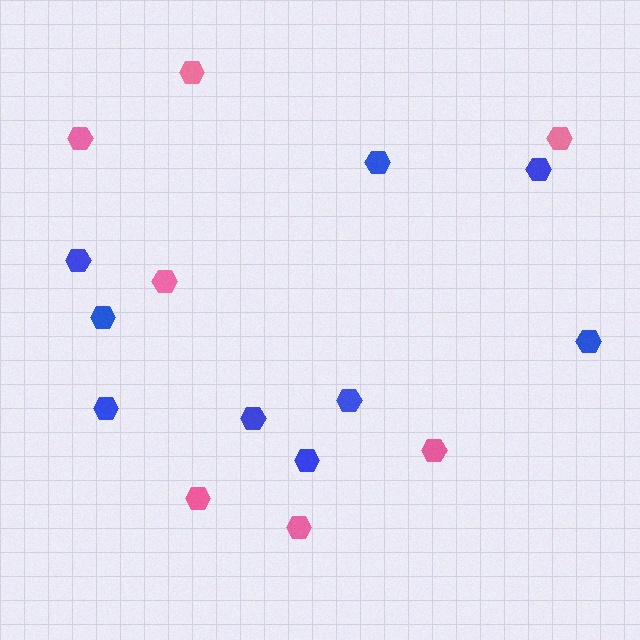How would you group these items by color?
There are 2 groups: one group of pink hexagons (7) and one group of blue hexagons (9).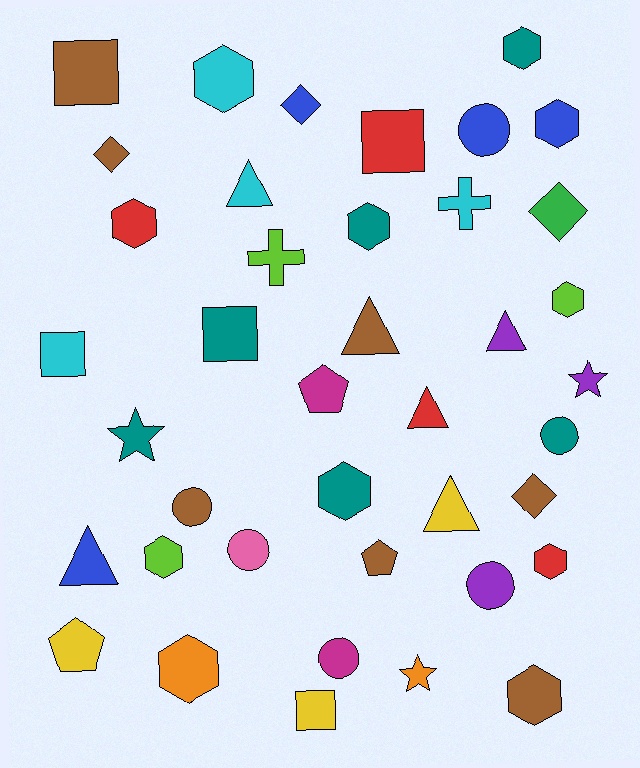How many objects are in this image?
There are 40 objects.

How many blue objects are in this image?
There are 4 blue objects.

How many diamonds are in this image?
There are 4 diamonds.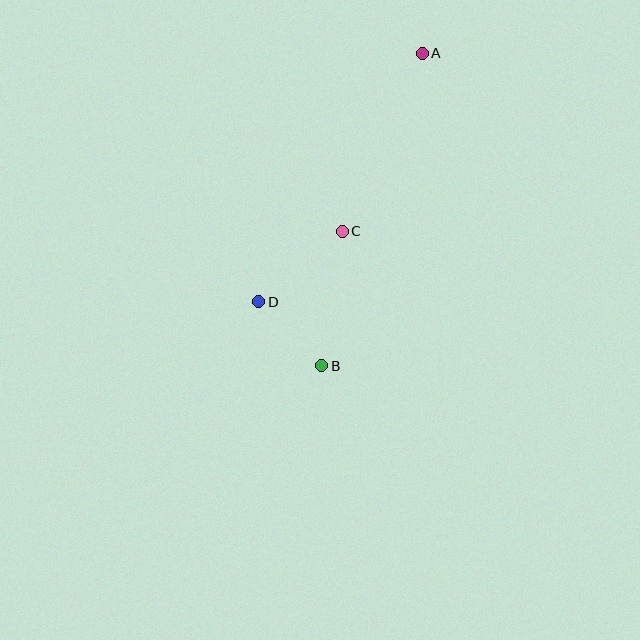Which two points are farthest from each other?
Points A and B are farthest from each other.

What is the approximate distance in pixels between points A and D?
The distance between A and D is approximately 298 pixels.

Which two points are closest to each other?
Points B and D are closest to each other.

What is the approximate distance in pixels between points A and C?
The distance between A and C is approximately 195 pixels.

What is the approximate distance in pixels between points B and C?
The distance between B and C is approximately 136 pixels.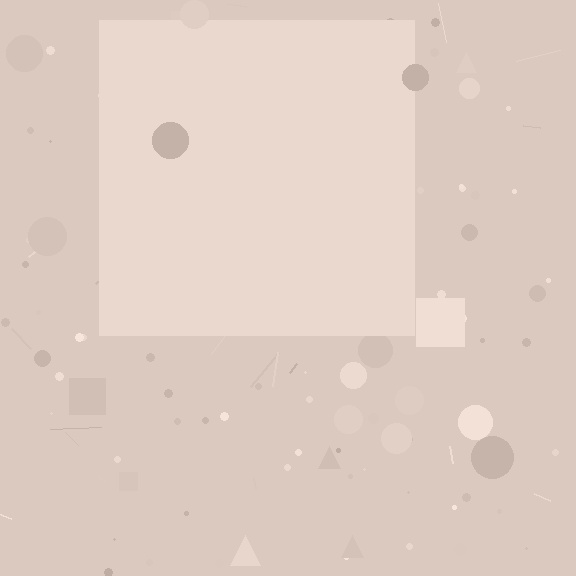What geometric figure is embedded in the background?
A square is embedded in the background.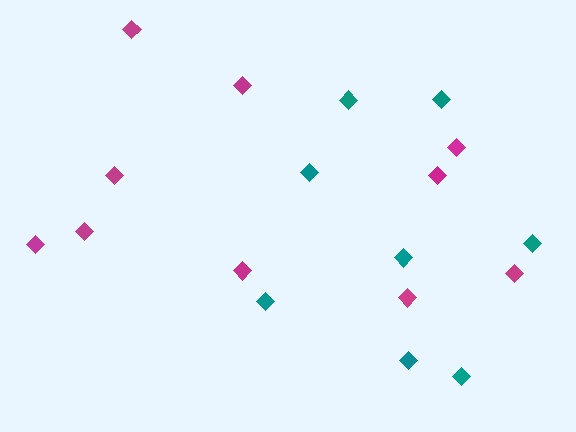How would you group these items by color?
There are 2 groups: one group of magenta diamonds (10) and one group of teal diamonds (8).